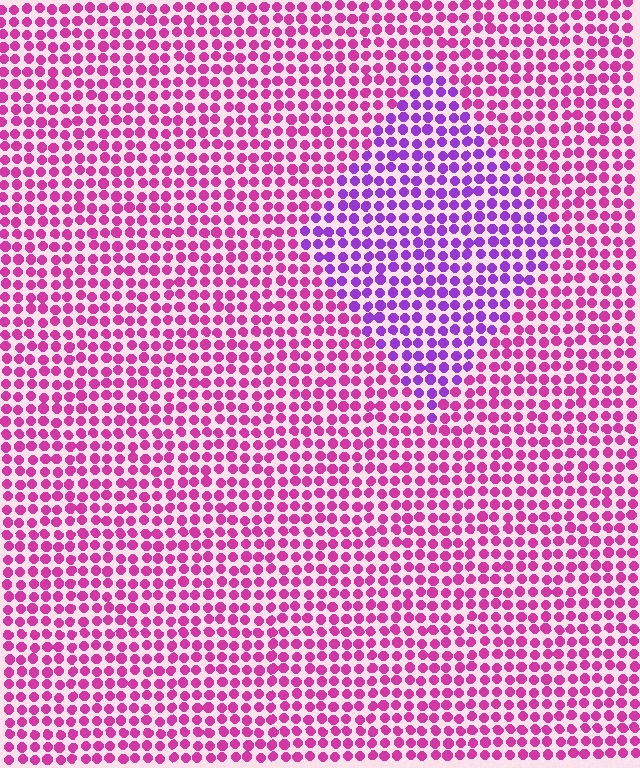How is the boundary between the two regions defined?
The boundary is defined purely by a slight shift in hue (about 40 degrees). Spacing, size, and orientation are identical on both sides.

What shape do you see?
I see a diamond.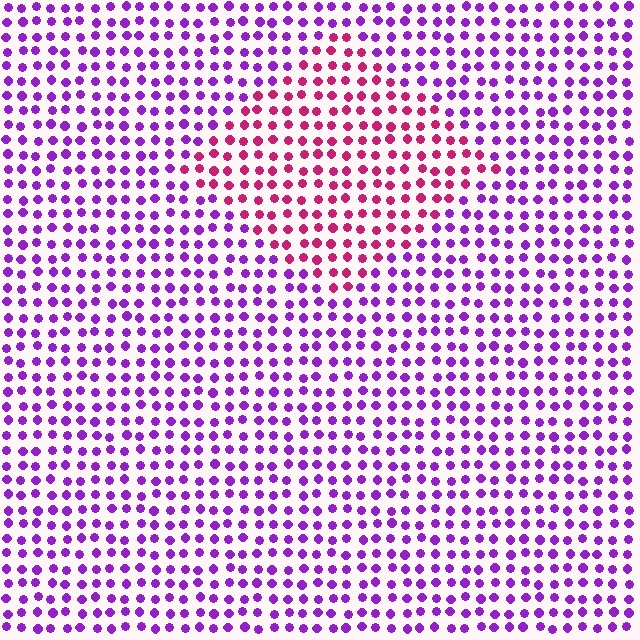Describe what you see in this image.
The image is filled with small purple elements in a uniform arrangement. A diamond-shaped region is visible where the elements are tinted to a slightly different hue, forming a subtle color boundary.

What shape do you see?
I see a diamond.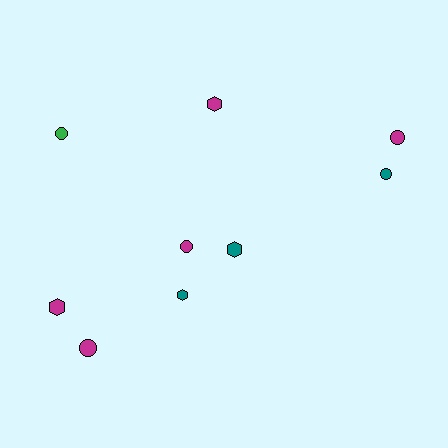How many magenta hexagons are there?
There are 2 magenta hexagons.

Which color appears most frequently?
Magenta, with 5 objects.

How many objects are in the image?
There are 9 objects.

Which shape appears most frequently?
Circle, with 5 objects.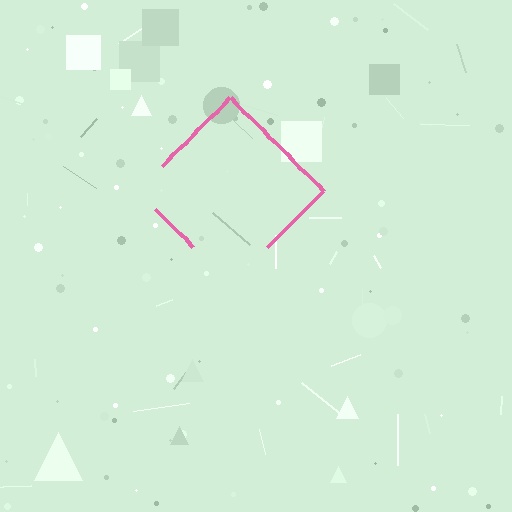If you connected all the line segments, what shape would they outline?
They would outline a diamond.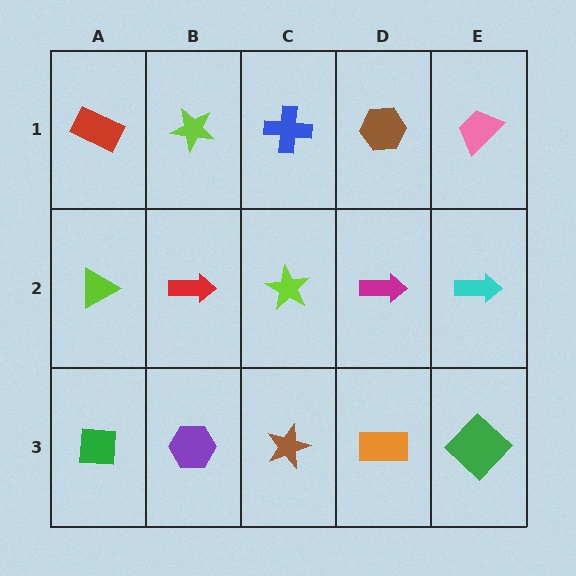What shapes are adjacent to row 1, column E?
A cyan arrow (row 2, column E), a brown hexagon (row 1, column D).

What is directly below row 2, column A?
A green square.